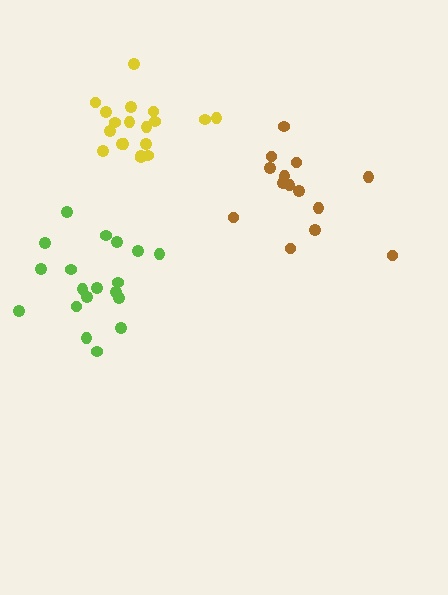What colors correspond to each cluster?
The clusters are colored: brown, yellow, lime.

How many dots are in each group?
Group 1: 14 dots, Group 2: 19 dots, Group 3: 19 dots (52 total).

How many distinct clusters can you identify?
There are 3 distinct clusters.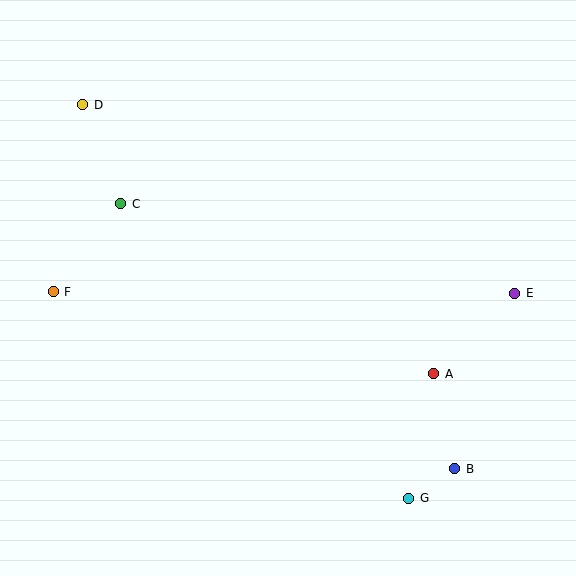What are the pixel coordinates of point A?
Point A is at (434, 374).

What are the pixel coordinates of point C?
Point C is at (121, 204).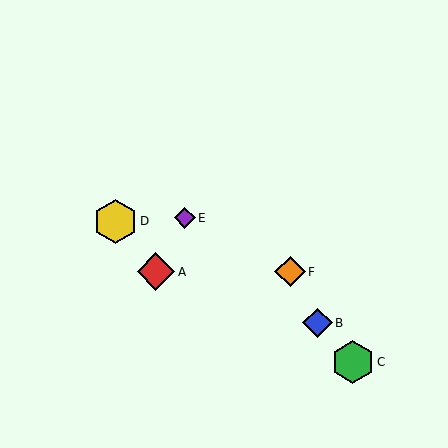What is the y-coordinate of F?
Object F is at y≈272.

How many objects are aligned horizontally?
2 objects (A, F) are aligned horizontally.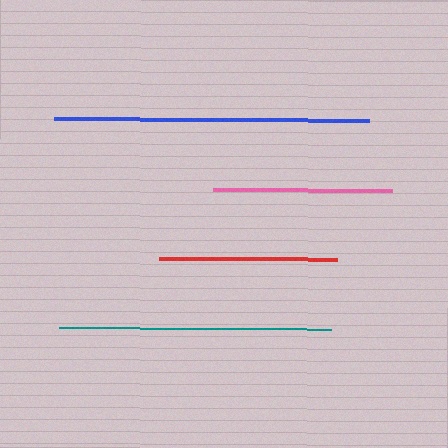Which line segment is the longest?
The blue line is the longest at approximately 315 pixels.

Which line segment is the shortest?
The red line is the shortest at approximately 178 pixels.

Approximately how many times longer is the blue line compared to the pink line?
The blue line is approximately 1.8 times the length of the pink line.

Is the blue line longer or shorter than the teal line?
The blue line is longer than the teal line.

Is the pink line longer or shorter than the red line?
The pink line is longer than the red line.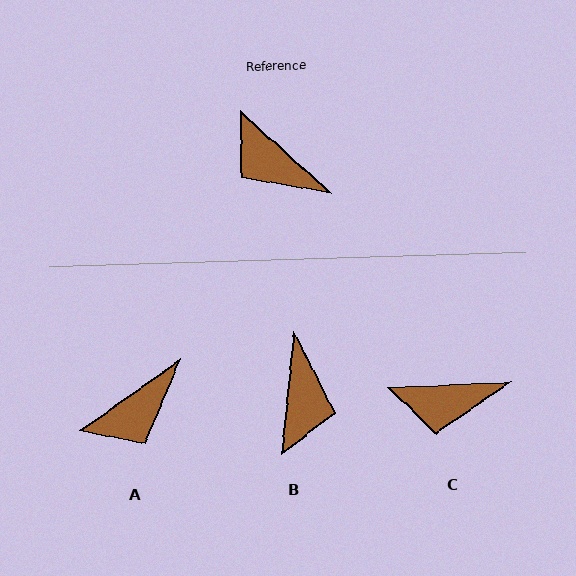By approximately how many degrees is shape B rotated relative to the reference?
Approximately 127 degrees counter-clockwise.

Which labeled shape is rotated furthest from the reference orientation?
B, about 127 degrees away.